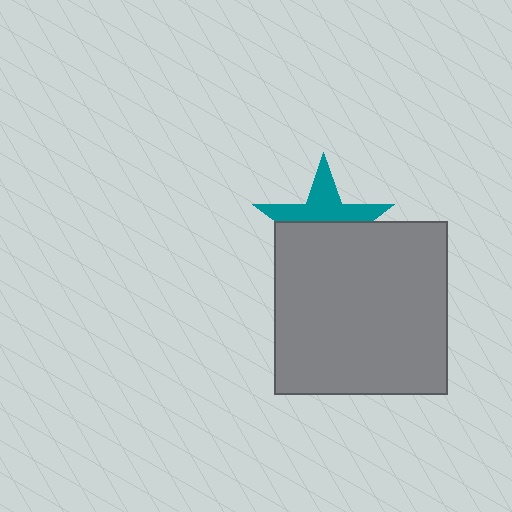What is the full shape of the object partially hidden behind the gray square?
The partially hidden object is a teal star.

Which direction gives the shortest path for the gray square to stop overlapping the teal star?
Moving down gives the shortest separation.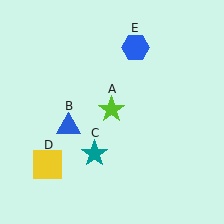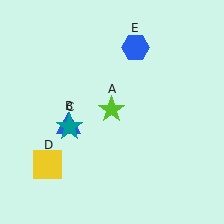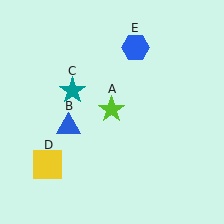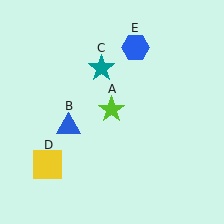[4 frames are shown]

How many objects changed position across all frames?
1 object changed position: teal star (object C).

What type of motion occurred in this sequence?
The teal star (object C) rotated clockwise around the center of the scene.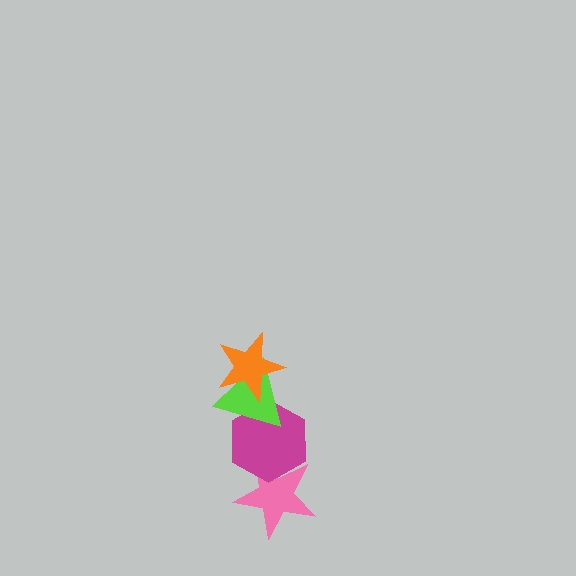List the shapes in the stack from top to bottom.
From top to bottom: the orange star, the lime triangle, the magenta hexagon, the pink star.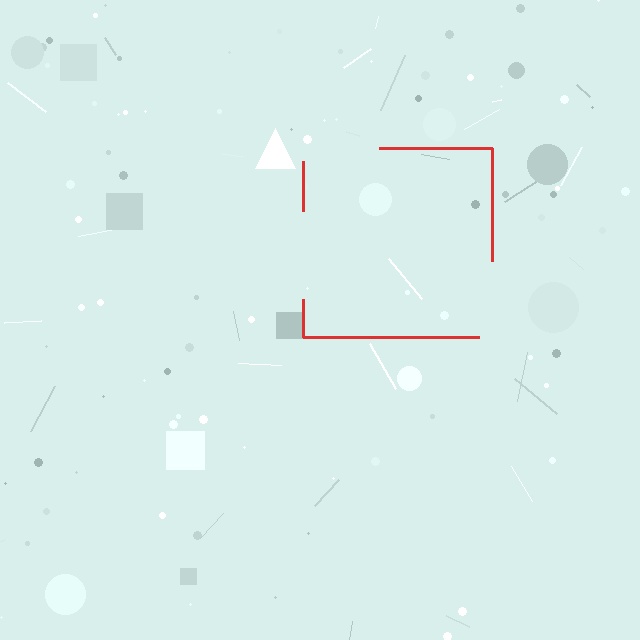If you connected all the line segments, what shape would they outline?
They would outline a square.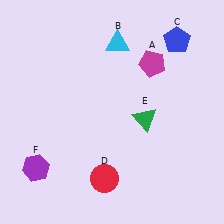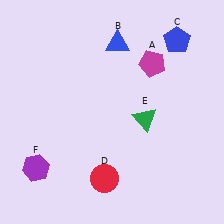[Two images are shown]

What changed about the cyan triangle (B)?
In Image 1, B is cyan. In Image 2, it changed to blue.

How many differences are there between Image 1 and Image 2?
There is 1 difference between the two images.